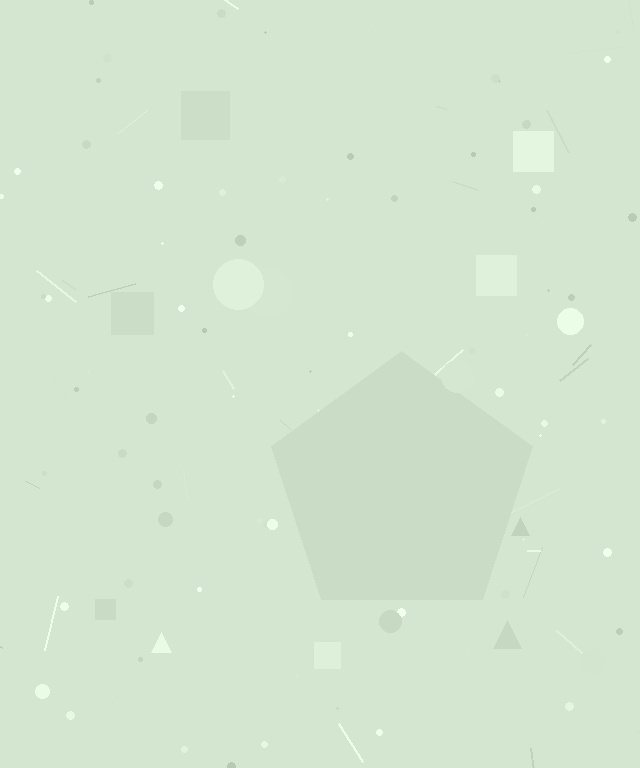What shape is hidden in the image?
A pentagon is hidden in the image.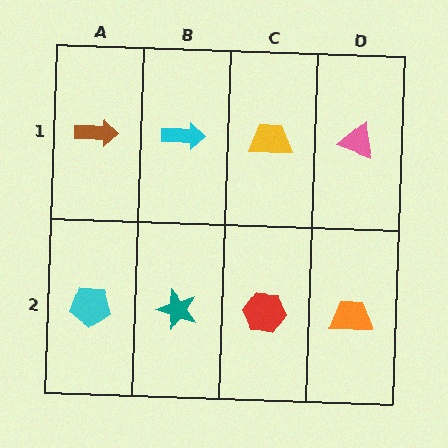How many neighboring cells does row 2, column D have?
2.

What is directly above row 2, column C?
A yellow trapezoid.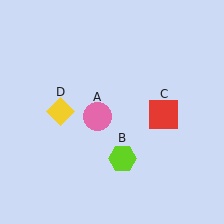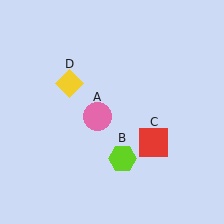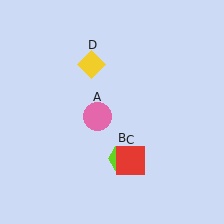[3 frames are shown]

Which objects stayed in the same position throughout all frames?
Pink circle (object A) and lime hexagon (object B) remained stationary.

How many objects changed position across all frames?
2 objects changed position: red square (object C), yellow diamond (object D).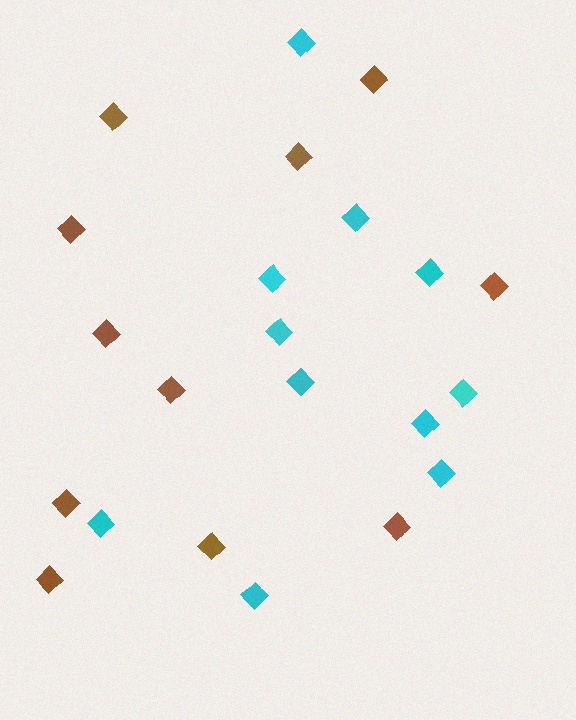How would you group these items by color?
There are 2 groups: one group of cyan diamonds (11) and one group of brown diamonds (11).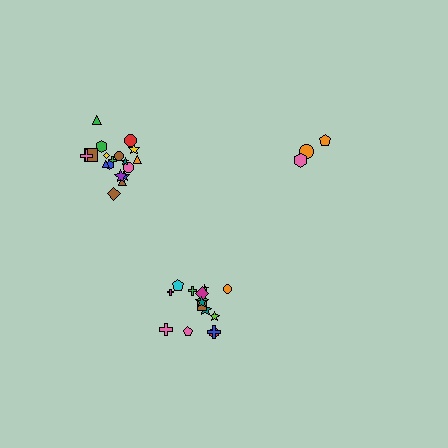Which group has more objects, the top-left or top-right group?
The top-left group.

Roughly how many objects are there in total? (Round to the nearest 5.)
Roughly 35 objects in total.